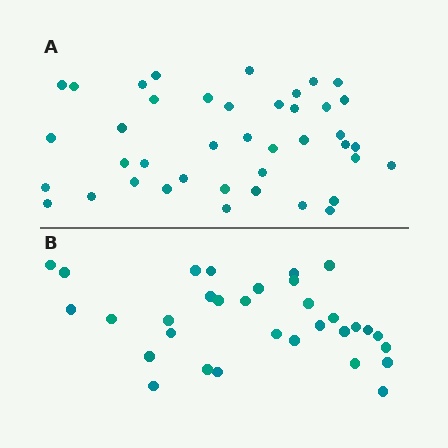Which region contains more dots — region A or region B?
Region A (the top region) has more dots.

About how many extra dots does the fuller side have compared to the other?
Region A has roughly 8 or so more dots than region B.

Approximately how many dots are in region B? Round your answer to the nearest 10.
About 30 dots. (The exact count is 32, which rounds to 30.)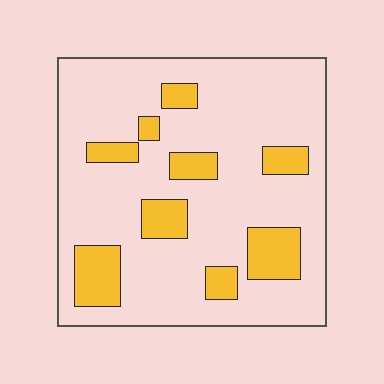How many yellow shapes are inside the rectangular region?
9.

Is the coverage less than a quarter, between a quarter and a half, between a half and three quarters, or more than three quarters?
Less than a quarter.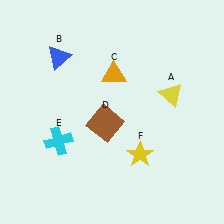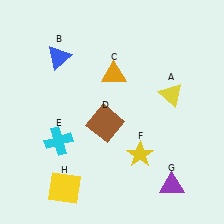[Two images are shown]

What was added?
A purple triangle (G), a yellow square (H) were added in Image 2.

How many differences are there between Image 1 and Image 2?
There are 2 differences between the two images.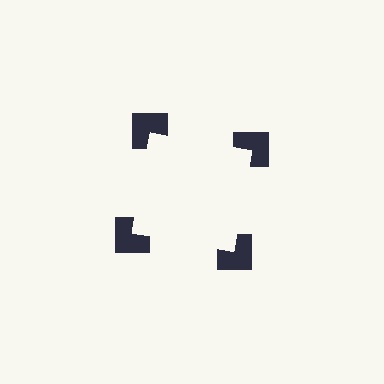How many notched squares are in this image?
There are 4 — one at each vertex of the illusory square.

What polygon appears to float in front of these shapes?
An illusory square — its edges are inferred from the aligned wedge cuts in the notched squares, not physically drawn.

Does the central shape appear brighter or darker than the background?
It typically appears slightly brighter than the background, even though no actual brightness change is drawn.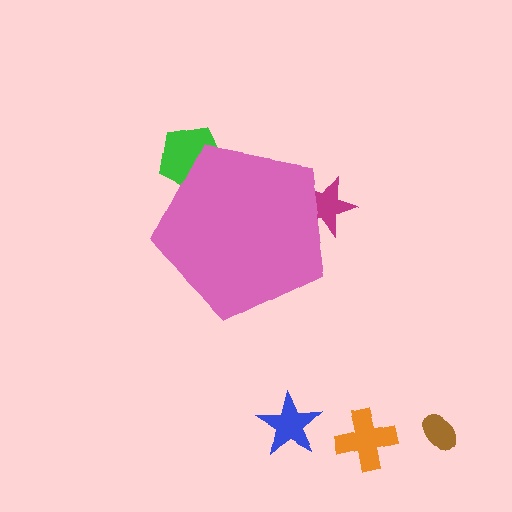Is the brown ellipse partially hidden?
No, the brown ellipse is fully visible.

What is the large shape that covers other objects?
A pink pentagon.